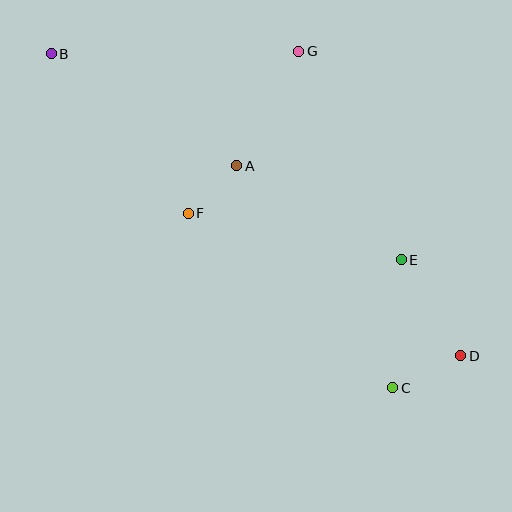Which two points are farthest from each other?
Points B and D are farthest from each other.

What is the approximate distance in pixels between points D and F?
The distance between D and F is approximately 307 pixels.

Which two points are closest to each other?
Points A and F are closest to each other.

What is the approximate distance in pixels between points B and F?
The distance between B and F is approximately 211 pixels.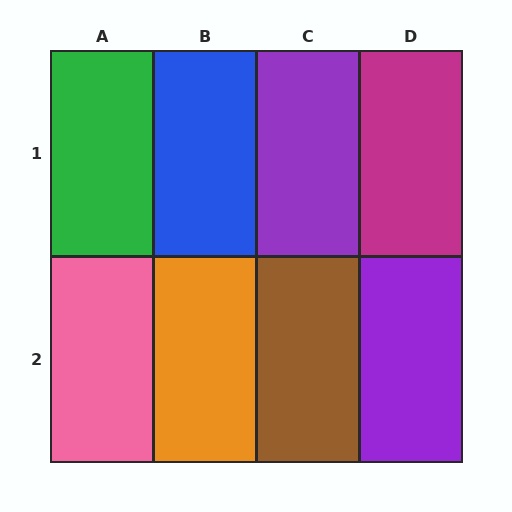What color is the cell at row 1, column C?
Purple.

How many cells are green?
1 cell is green.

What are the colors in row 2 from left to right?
Pink, orange, brown, purple.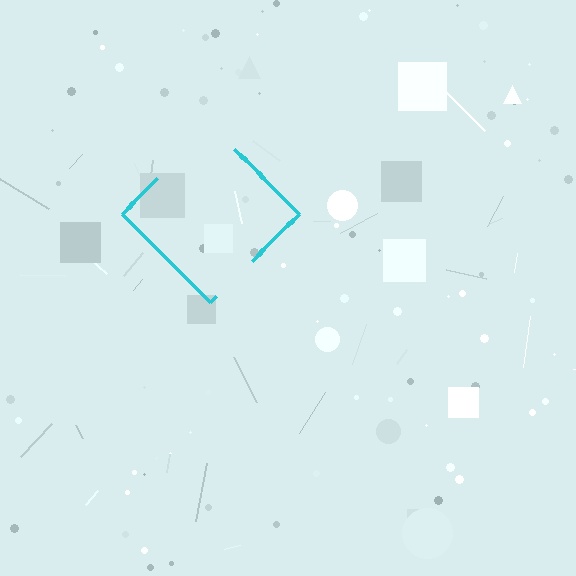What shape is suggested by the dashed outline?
The dashed outline suggests a diamond.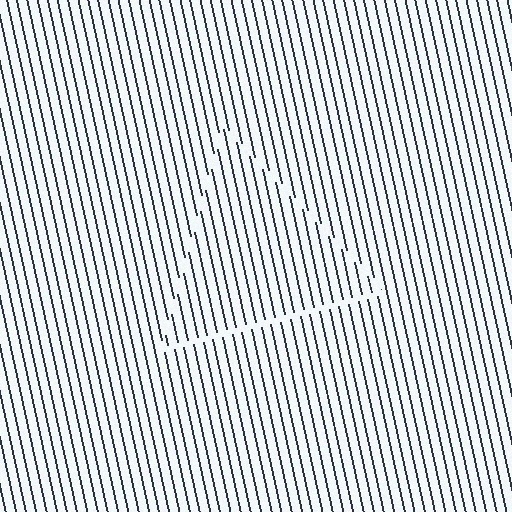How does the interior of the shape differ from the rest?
The interior of the shape contains the same grating, shifted by half a period — the contour is defined by the phase discontinuity where line-ends from the inner and outer gratings abut.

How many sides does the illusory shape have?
3 sides — the line-ends trace a triangle.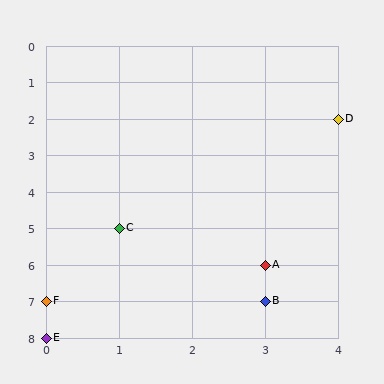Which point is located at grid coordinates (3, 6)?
Point A is at (3, 6).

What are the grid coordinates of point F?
Point F is at grid coordinates (0, 7).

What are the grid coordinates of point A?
Point A is at grid coordinates (3, 6).